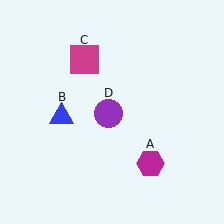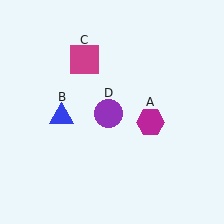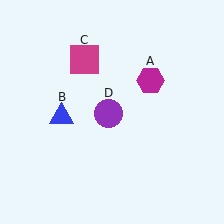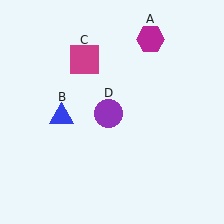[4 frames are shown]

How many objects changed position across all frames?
1 object changed position: magenta hexagon (object A).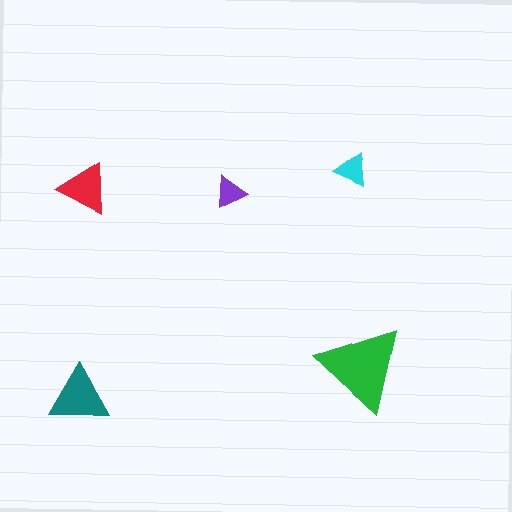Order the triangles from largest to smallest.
the green one, the teal one, the red one, the cyan one, the purple one.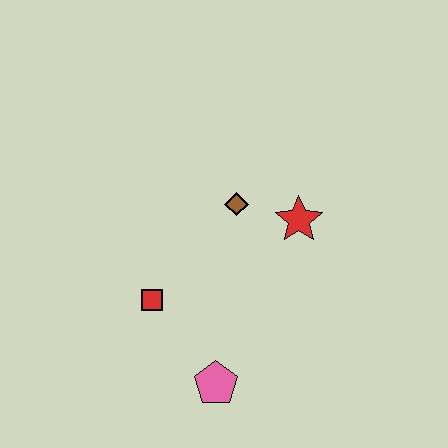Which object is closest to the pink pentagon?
The red square is closest to the pink pentagon.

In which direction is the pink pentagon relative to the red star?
The pink pentagon is below the red star.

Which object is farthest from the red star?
The pink pentagon is farthest from the red star.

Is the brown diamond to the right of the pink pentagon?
Yes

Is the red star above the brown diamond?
No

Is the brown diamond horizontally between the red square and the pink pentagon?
No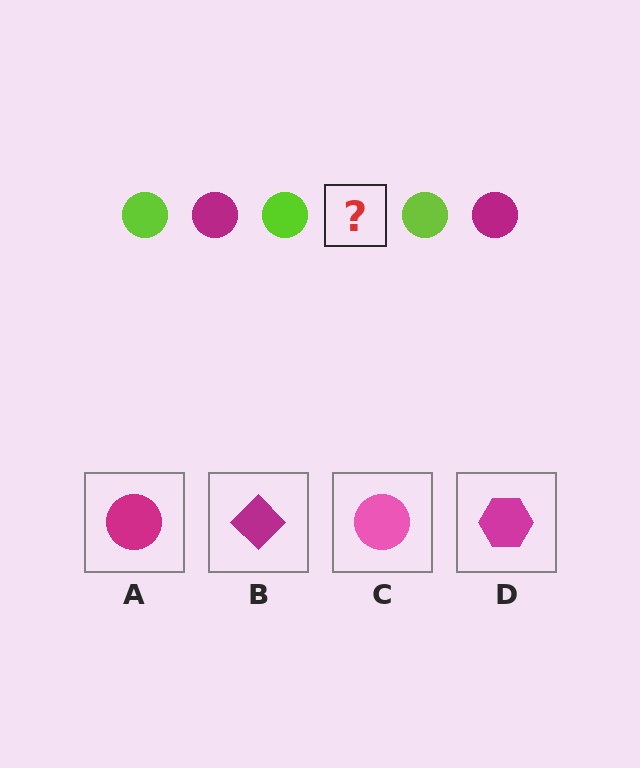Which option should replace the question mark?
Option A.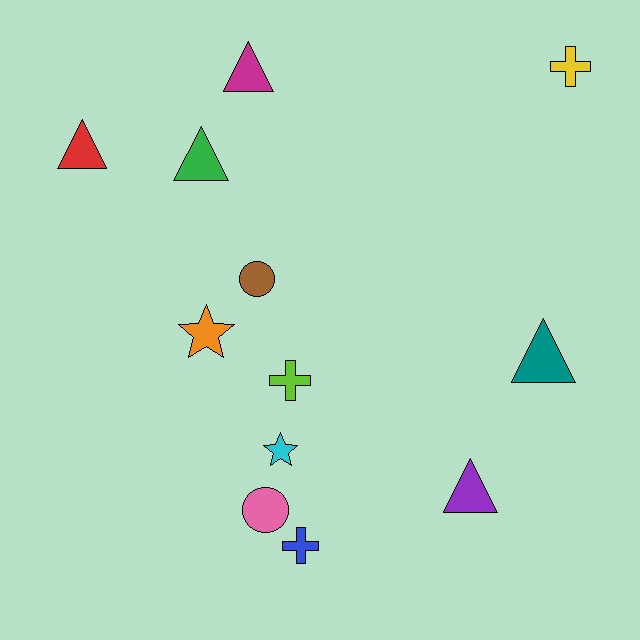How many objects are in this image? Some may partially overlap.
There are 12 objects.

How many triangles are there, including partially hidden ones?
There are 5 triangles.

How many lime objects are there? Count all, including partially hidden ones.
There is 1 lime object.